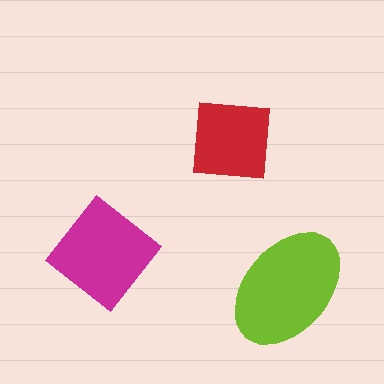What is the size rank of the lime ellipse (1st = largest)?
1st.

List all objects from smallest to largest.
The red square, the magenta diamond, the lime ellipse.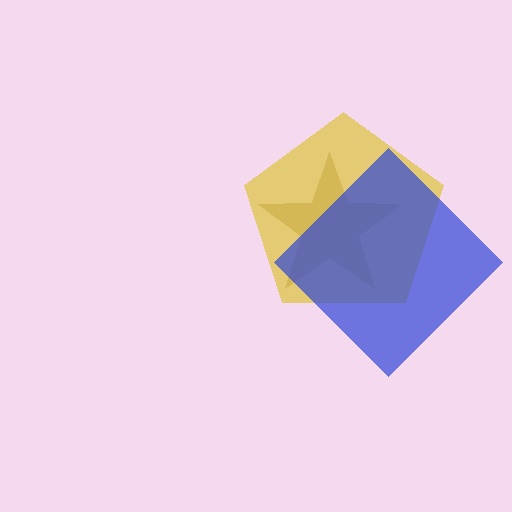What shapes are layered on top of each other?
The layered shapes are: a brown star, a yellow pentagon, a blue diamond.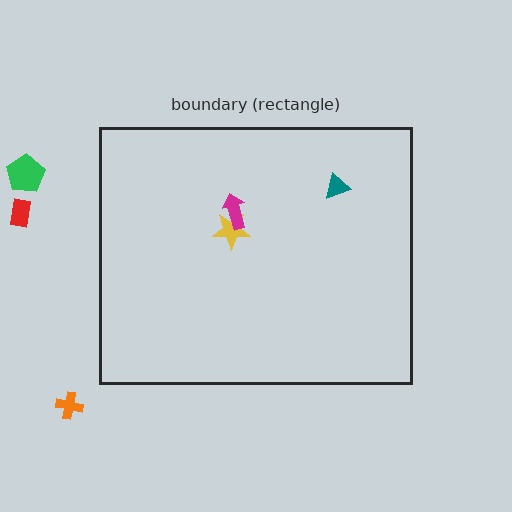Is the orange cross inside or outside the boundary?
Outside.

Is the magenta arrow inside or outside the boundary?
Inside.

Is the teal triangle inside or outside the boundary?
Inside.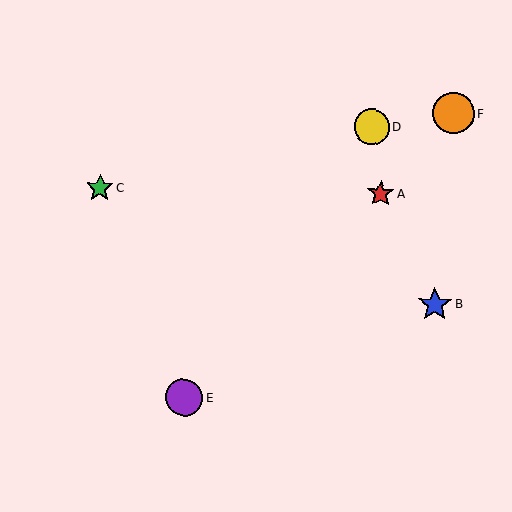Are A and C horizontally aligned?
Yes, both are at y≈194.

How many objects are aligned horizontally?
2 objects (A, C) are aligned horizontally.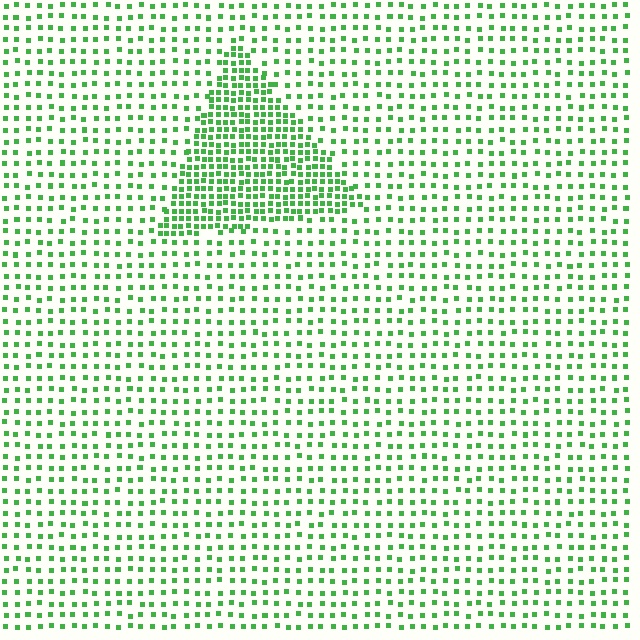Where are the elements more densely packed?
The elements are more densely packed inside the triangle boundary.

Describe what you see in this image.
The image contains small green elements arranged at two different densities. A triangle-shaped region is visible where the elements are more densely packed than the surrounding area.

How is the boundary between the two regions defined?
The boundary is defined by a change in element density (approximately 2.3x ratio). All elements are the same color, size, and shape.